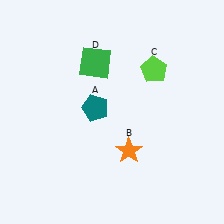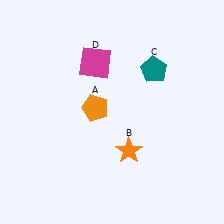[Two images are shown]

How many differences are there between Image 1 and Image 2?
There are 3 differences between the two images.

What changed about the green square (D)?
In Image 1, D is green. In Image 2, it changed to magenta.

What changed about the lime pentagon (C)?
In Image 1, C is lime. In Image 2, it changed to teal.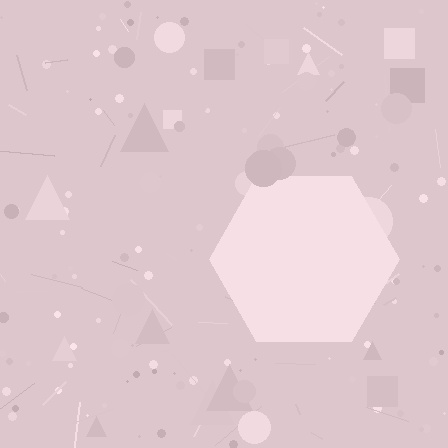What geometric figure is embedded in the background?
A hexagon is embedded in the background.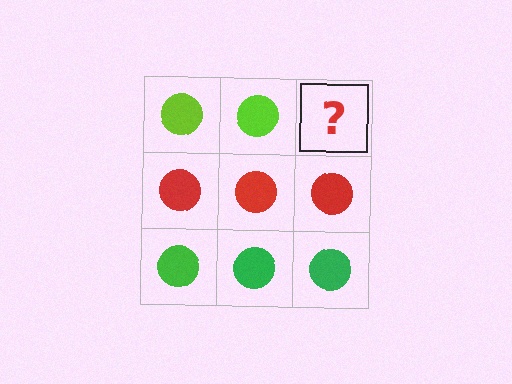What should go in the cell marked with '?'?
The missing cell should contain a lime circle.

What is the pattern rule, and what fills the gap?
The rule is that each row has a consistent color. The gap should be filled with a lime circle.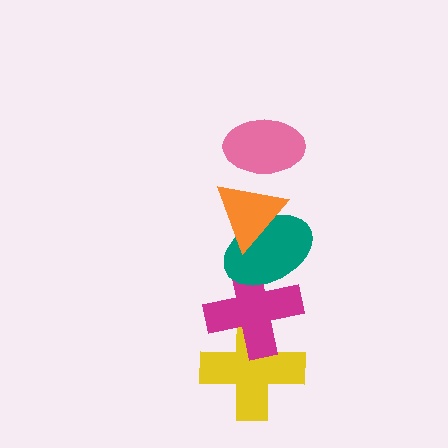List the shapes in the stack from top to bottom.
From top to bottom: the pink ellipse, the orange triangle, the teal ellipse, the magenta cross, the yellow cross.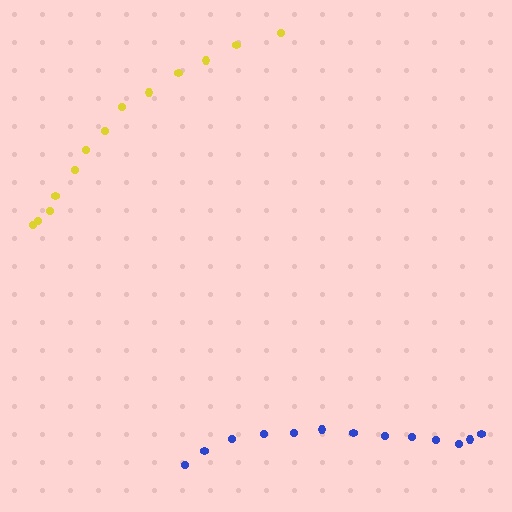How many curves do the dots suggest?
There are 2 distinct paths.